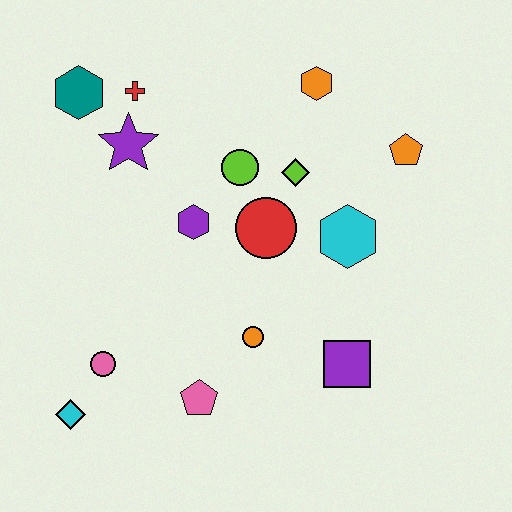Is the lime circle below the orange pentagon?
Yes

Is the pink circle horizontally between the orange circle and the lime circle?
No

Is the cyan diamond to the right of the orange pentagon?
No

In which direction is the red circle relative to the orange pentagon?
The red circle is to the left of the orange pentagon.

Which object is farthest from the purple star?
The purple square is farthest from the purple star.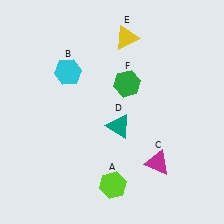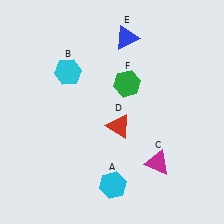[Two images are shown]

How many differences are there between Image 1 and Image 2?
There are 3 differences between the two images.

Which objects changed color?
A changed from lime to cyan. D changed from teal to red. E changed from yellow to blue.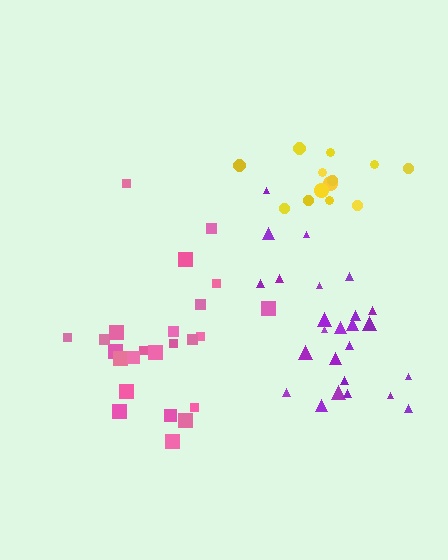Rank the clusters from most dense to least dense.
yellow, pink, purple.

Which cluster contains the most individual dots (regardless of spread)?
Purple (25).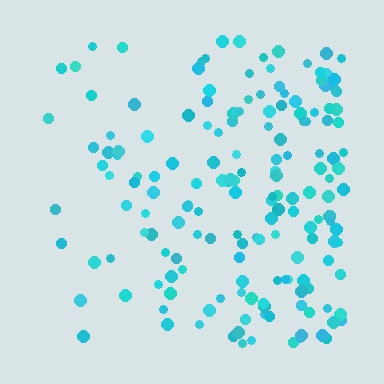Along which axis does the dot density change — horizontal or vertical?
Horizontal.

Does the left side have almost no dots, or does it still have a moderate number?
Still a moderate number, just noticeably fewer than the right.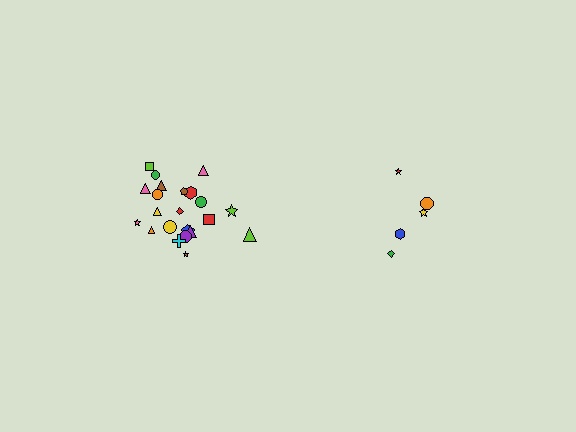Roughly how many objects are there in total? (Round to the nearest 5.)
Roughly 25 objects in total.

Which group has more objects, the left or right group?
The left group.